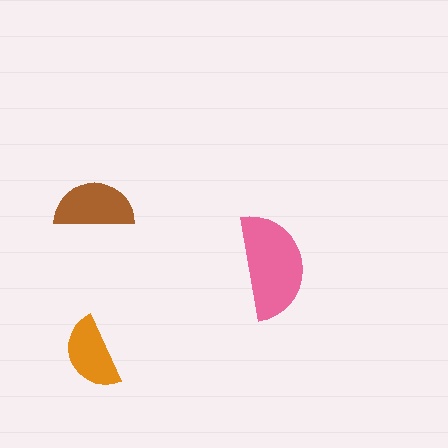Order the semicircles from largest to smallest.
the pink one, the brown one, the orange one.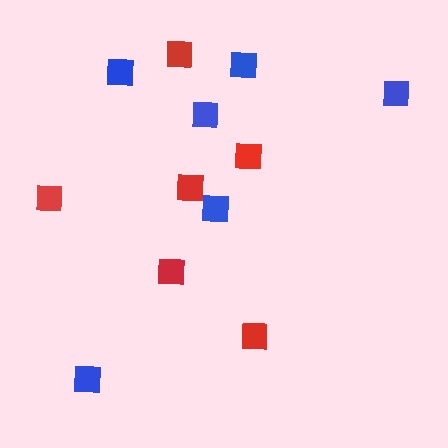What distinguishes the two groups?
There are 2 groups: one group of blue squares (6) and one group of red squares (6).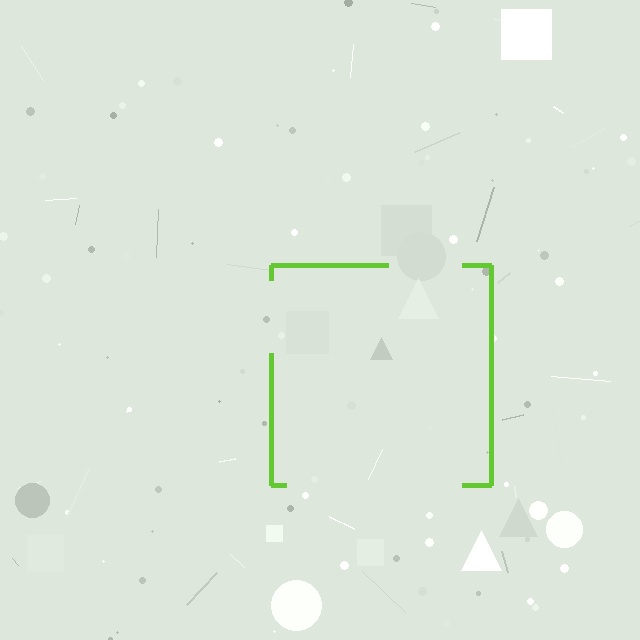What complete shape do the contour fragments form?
The contour fragments form a square.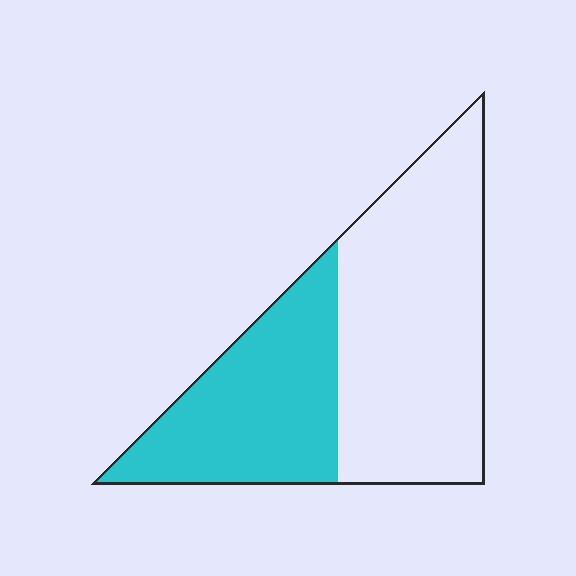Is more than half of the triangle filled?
No.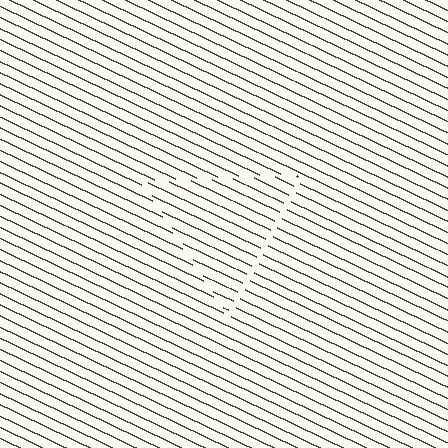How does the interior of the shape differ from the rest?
The interior of the shape contains the same grating, shifted by half a period — the contour is defined by the phase discontinuity where line-ends from the inner and outer gratings abut.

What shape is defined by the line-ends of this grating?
An illusory triangle. The interior of the shape contains the same grating, shifted by half a period — the contour is defined by the phase discontinuity where line-ends from the inner and outer gratings abut.